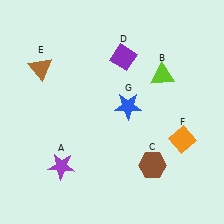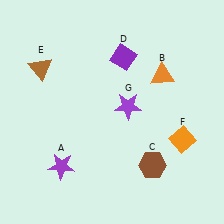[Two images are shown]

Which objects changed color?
B changed from lime to orange. G changed from blue to purple.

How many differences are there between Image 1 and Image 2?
There are 2 differences between the two images.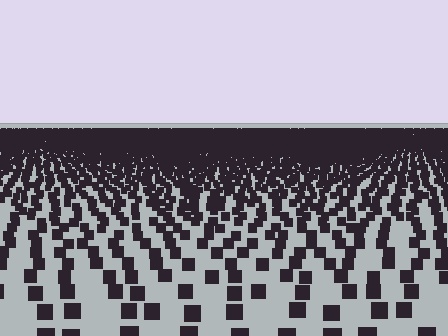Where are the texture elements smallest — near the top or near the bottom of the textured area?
Near the top.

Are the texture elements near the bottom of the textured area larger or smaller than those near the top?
Larger. Near the bottom, elements are closer to the viewer and appear at a bigger on-screen size.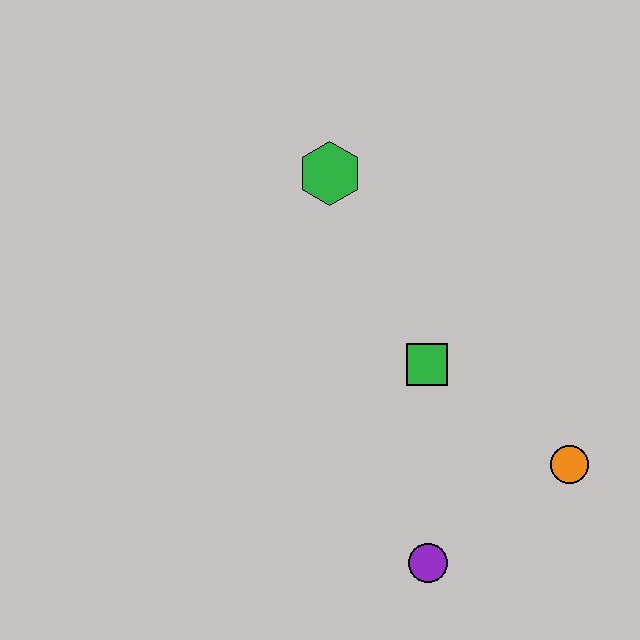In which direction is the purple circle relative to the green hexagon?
The purple circle is below the green hexagon.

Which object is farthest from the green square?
The green hexagon is farthest from the green square.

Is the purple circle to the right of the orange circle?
No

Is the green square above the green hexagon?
No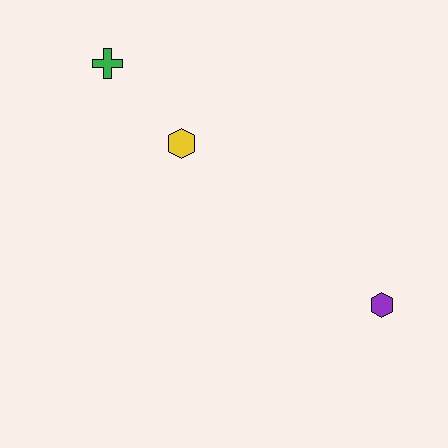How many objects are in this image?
There are 3 objects.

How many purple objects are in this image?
There is 1 purple object.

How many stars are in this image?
There are no stars.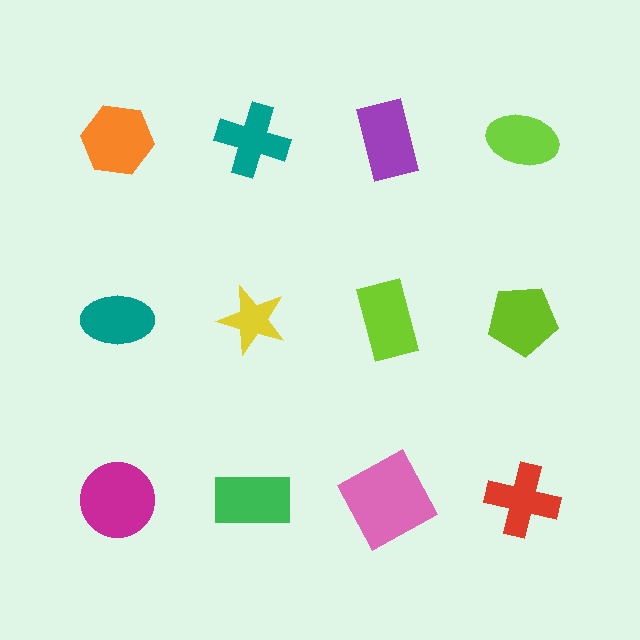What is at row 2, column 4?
A lime pentagon.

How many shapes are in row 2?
4 shapes.